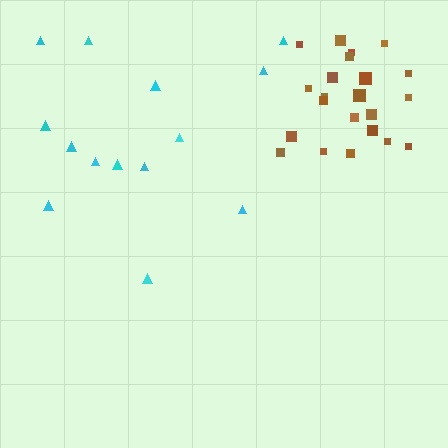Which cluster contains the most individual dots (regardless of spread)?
Brown (22).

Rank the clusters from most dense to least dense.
brown, cyan.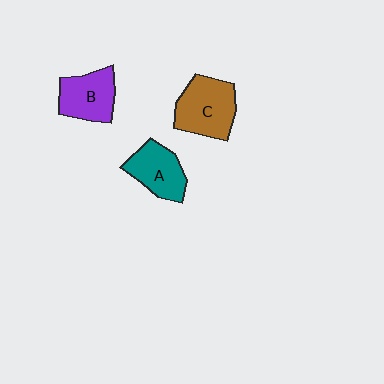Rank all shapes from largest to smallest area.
From largest to smallest: C (brown), B (purple), A (teal).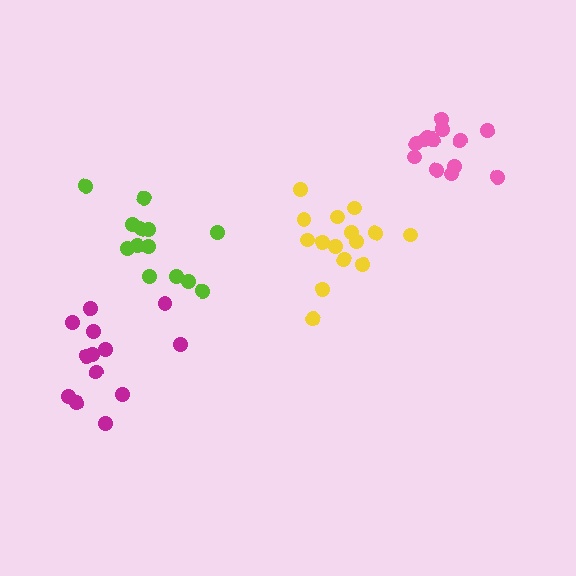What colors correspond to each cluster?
The clusters are colored: magenta, pink, yellow, lime.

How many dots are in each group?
Group 1: 13 dots, Group 2: 14 dots, Group 3: 15 dots, Group 4: 13 dots (55 total).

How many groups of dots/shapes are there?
There are 4 groups.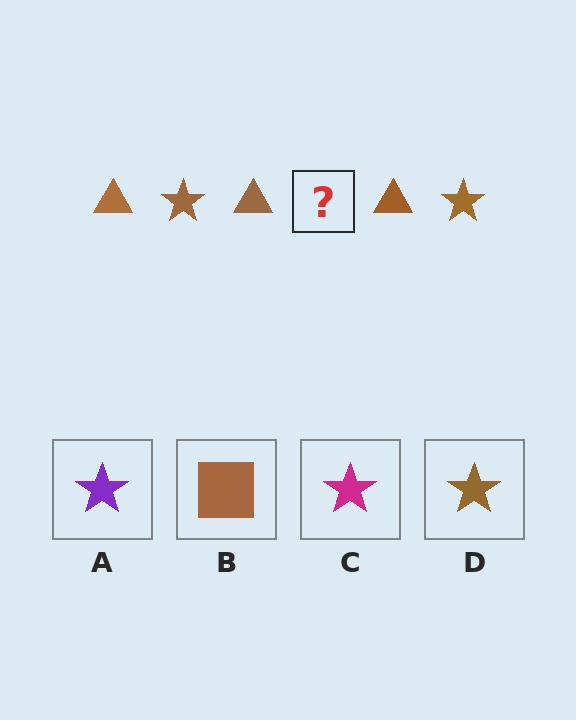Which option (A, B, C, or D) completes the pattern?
D.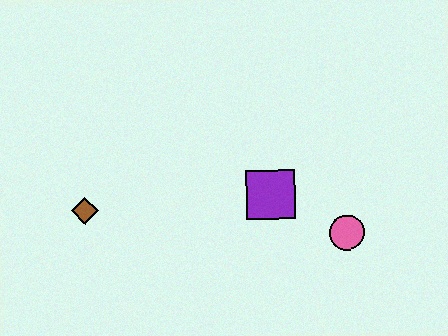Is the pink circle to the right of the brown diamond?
Yes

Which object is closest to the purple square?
The pink circle is closest to the purple square.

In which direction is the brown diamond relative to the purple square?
The brown diamond is to the left of the purple square.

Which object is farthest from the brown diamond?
The pink circle is farthest from the brown diamond.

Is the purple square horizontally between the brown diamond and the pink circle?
Yes